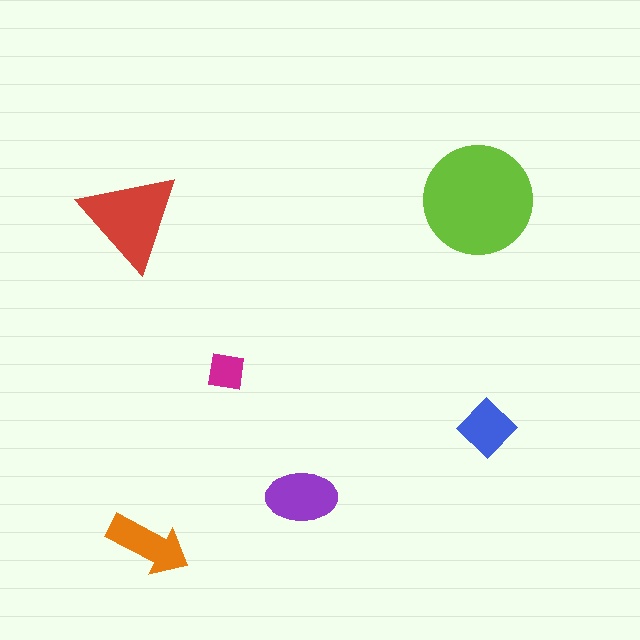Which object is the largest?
The lime circle.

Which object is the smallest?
The magenta square.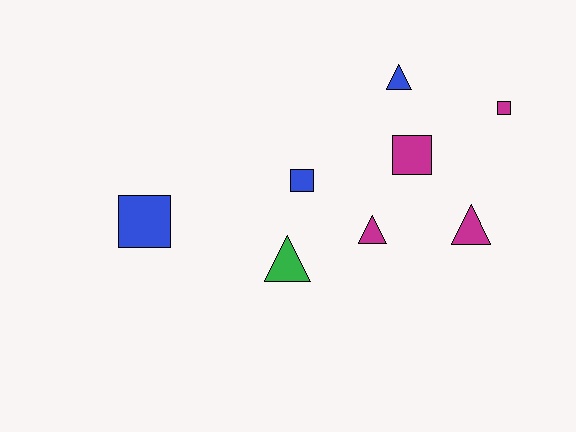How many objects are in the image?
There are 8 objects.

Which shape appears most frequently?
Square, with 4 objects.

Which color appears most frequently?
Magenta, with 4 objects.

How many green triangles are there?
There is 1 green triangle.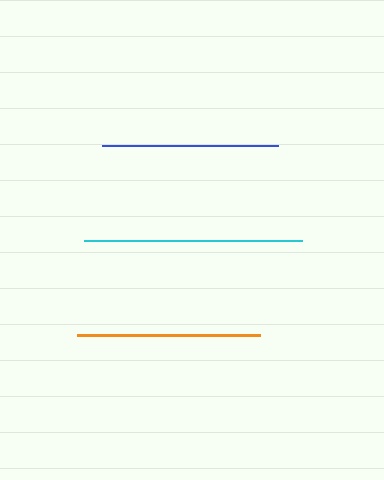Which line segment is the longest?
The cyan line is the longest at approximately 218 pixels.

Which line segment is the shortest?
The blue line is the shortest at approximately 176 pixels.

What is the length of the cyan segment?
The cyan segment is approximately 218 pixels long.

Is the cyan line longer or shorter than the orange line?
The cyan line is longer than the orange line.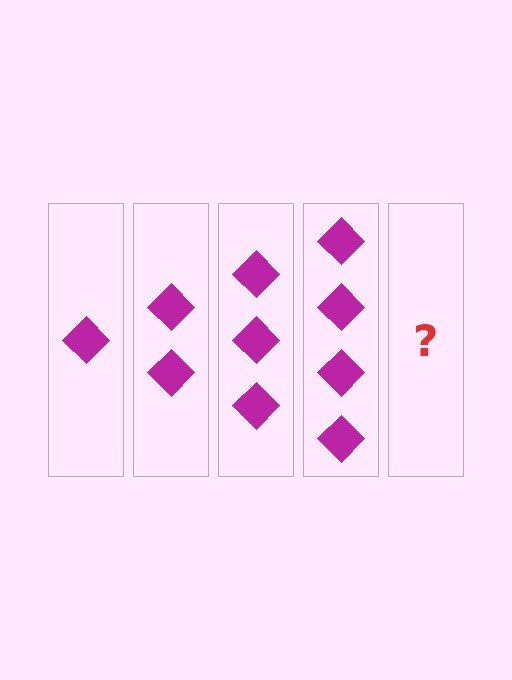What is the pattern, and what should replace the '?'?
The pattern is that each step adds one more diamond. The '?' should be 5 diamonds.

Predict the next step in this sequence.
The next step is 5 diamonds.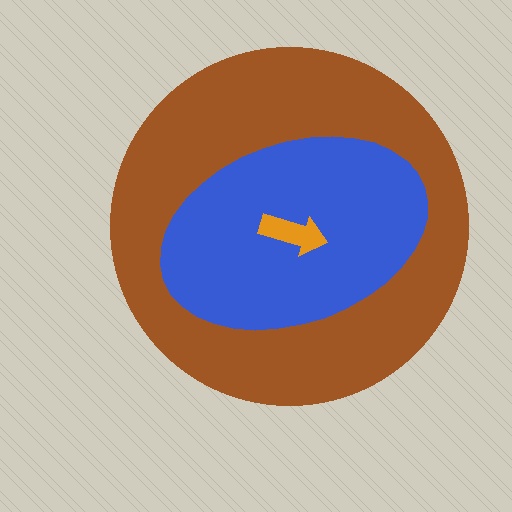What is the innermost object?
The orange arrow.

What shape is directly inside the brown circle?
The blue ellipse.